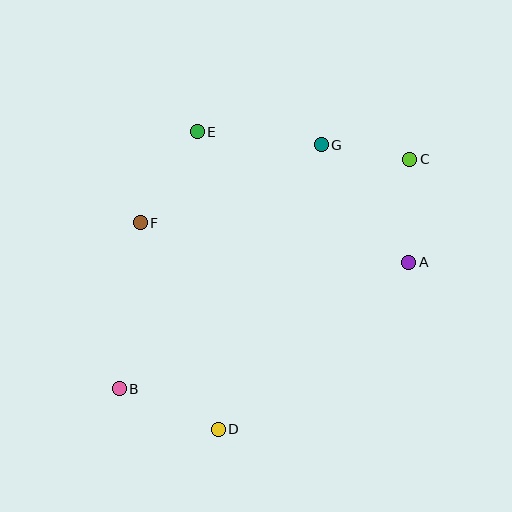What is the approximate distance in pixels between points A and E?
The distance between A and E is approximately 249 pixels.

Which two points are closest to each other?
Points C and G are closest to each other.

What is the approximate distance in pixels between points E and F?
The distance between E and F is approximately 108 pixels.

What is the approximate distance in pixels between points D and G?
The distance between D and G is approximately 303 pixels.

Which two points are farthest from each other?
Points B and C are farthest from each other.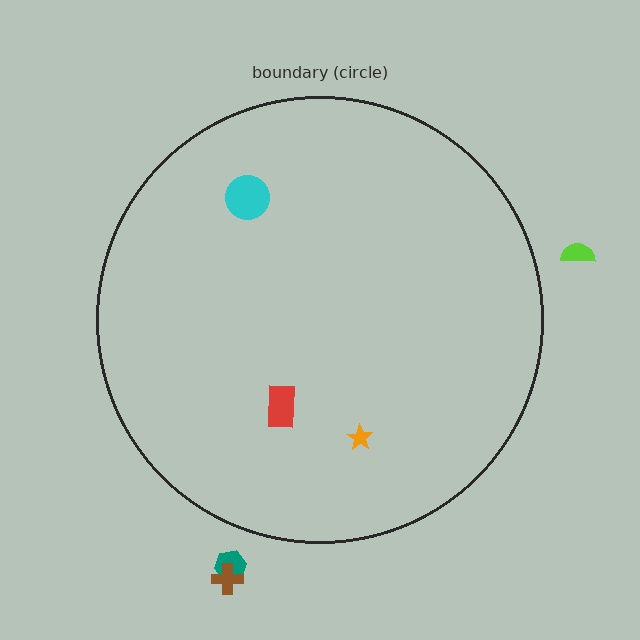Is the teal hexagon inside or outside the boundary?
Outside.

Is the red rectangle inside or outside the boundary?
Inside.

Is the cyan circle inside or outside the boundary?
Inside.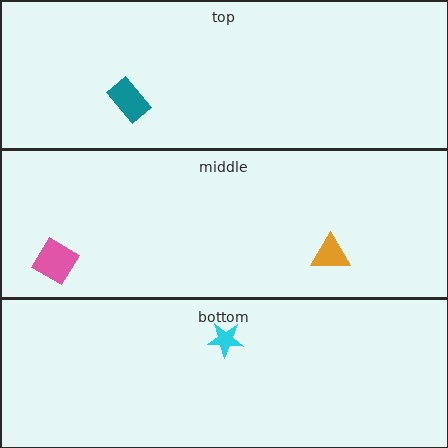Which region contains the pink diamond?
The middle region.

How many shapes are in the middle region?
2.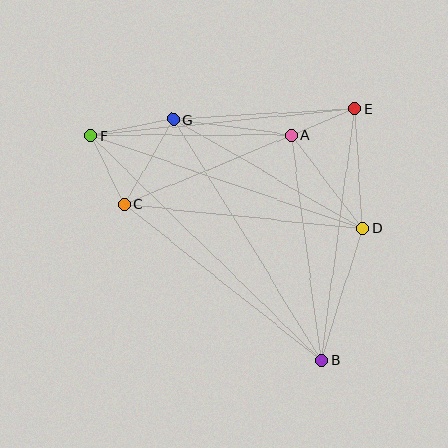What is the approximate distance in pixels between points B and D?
The distance between B and D is approximately 138 pixels.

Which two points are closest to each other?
Points A and E are closest to each other.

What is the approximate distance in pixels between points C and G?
The distance between C and G is approximately 98 pixels.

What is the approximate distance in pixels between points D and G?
The distance between D and G is approximately 219 pixels.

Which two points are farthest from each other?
Points B and F are farthest from each other.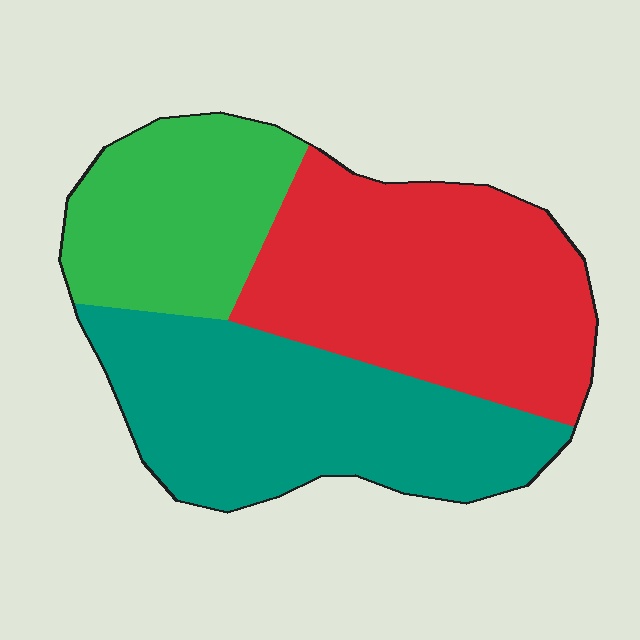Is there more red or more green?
Red.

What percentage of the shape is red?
Red takes up between a third and a half of the shape.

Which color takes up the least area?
Green, at roughly 25%.